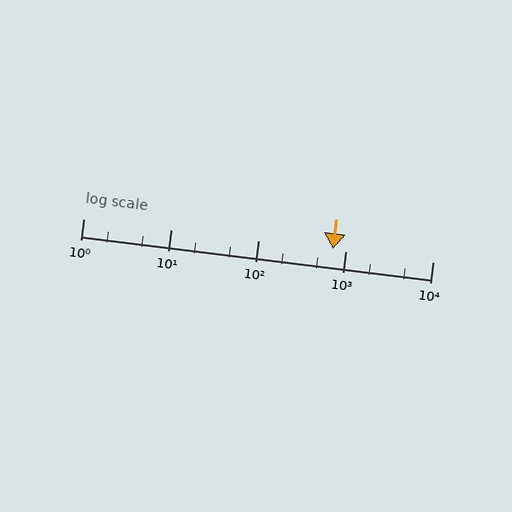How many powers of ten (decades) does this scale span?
The scale spans 4 decades, from 1 to 10000.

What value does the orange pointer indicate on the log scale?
The pointer indicates approximately 730.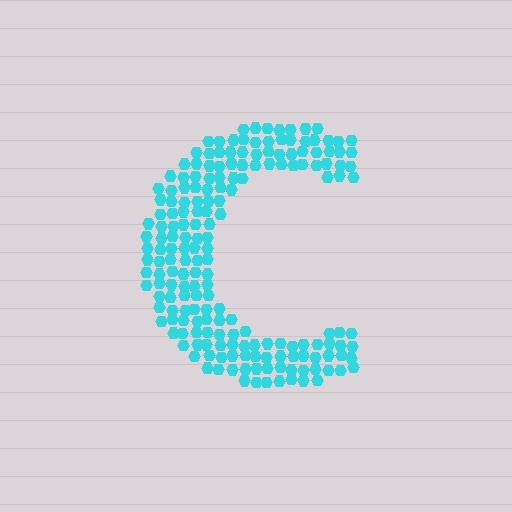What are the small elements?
The small elements are hexagons.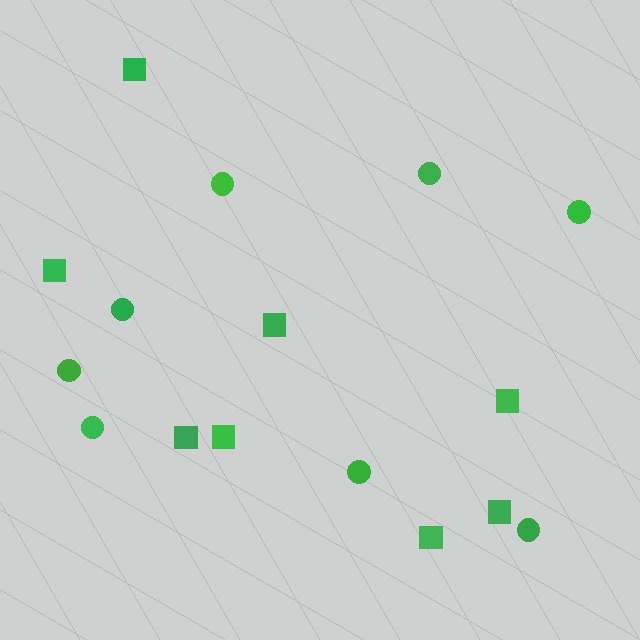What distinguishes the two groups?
There are 2 groups: one group of circles (8) and one group of squares (8).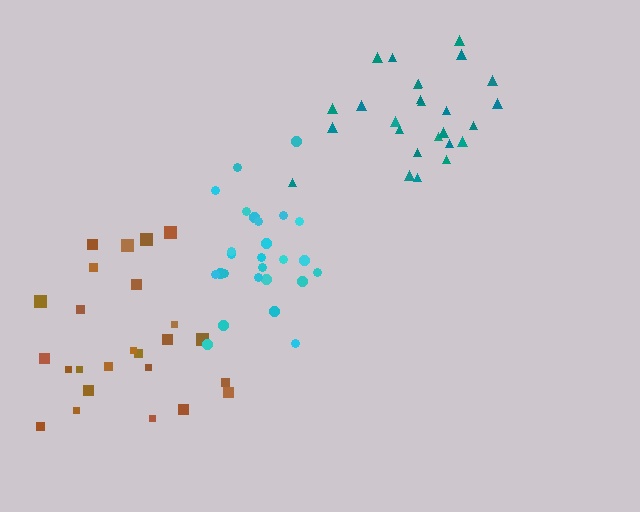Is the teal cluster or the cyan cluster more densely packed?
Cyan.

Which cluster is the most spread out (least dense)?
Brown.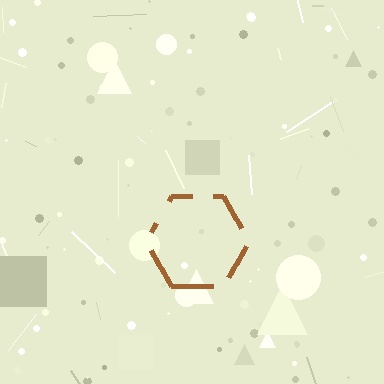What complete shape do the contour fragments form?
The contour fragments form a hexagon.